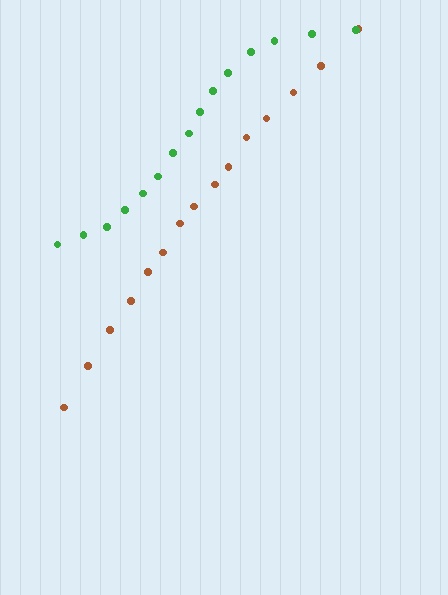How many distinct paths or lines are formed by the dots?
There are 2 distinct paths.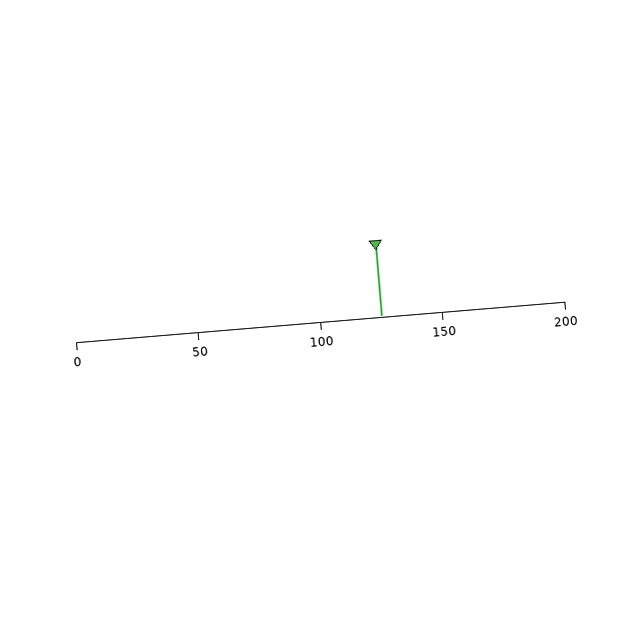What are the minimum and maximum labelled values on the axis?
The axis runs from 0 to 200.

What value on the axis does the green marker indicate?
The marker indicates approximately 125.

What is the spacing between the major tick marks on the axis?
The major ticks are spaced 50 apart.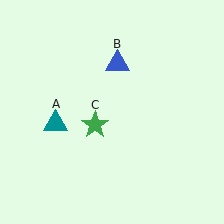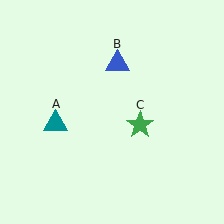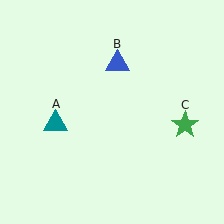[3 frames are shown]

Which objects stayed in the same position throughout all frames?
Teal triangle (object A) and blue triangle (object B) remained stationary.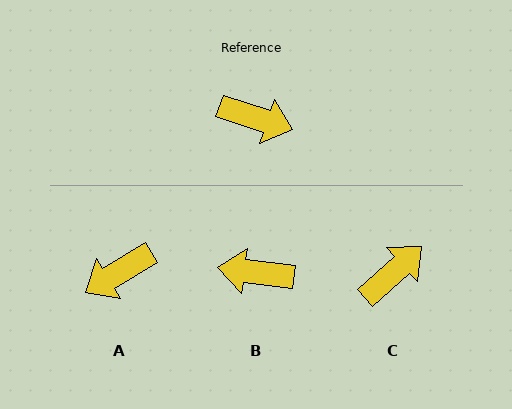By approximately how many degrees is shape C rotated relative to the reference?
Approximately 60 degrees counter-clockwise.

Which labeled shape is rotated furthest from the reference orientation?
B, about 169 degrees away.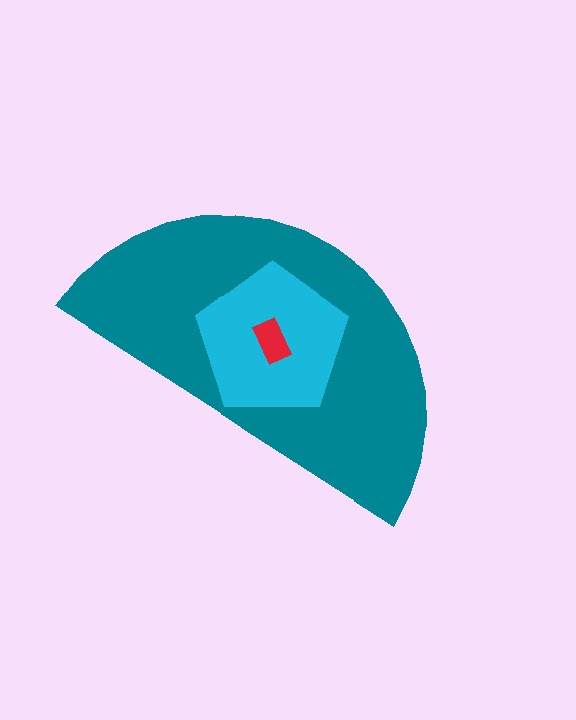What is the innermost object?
The red rectangle.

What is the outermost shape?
The teal semicircle.